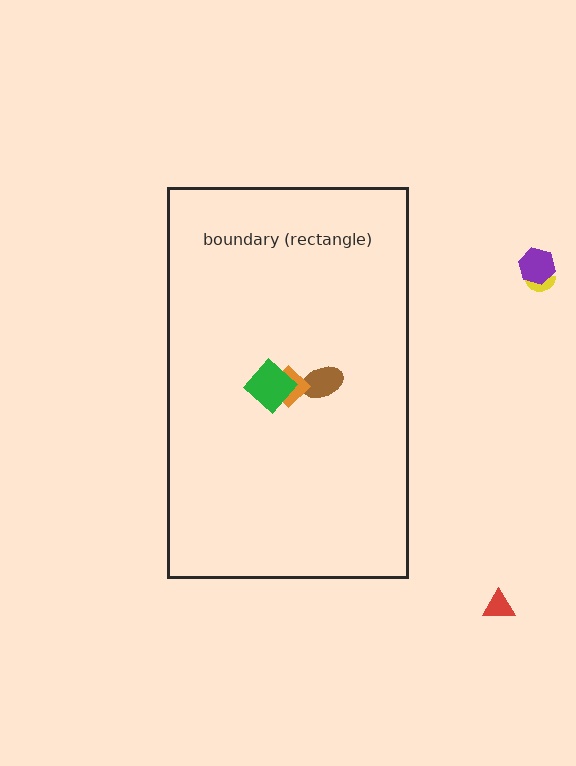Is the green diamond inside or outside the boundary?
Inside.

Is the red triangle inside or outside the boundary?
Outside.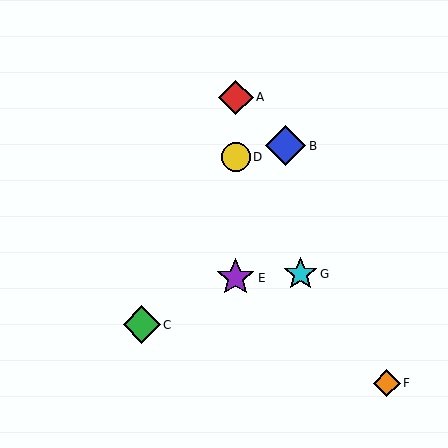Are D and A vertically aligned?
Yes, both are at x≈236.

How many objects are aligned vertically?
3 objects (A, D, E) are aligned vertically.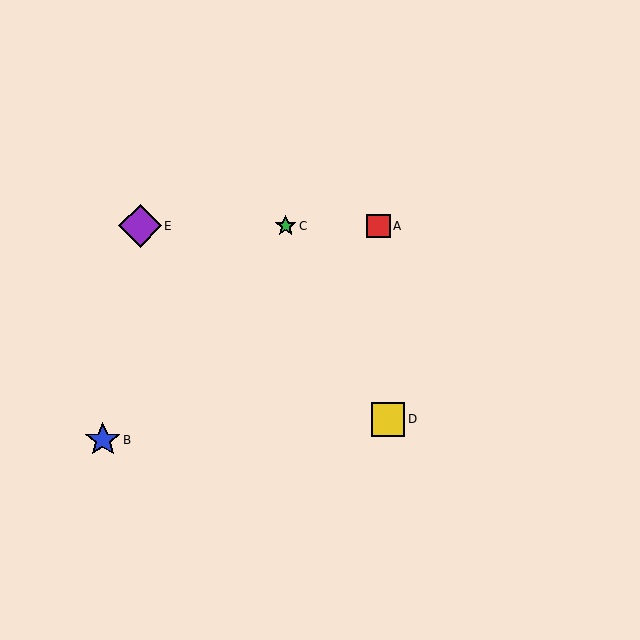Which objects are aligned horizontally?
Objects A, C, E are aligned horizontally.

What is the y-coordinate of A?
Object A is at y≈226.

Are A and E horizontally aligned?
Yes, both are at y≈226.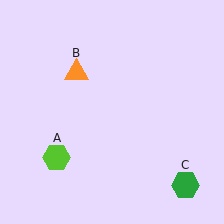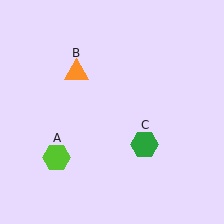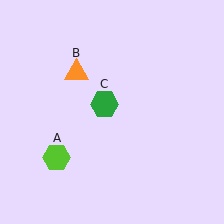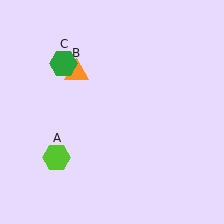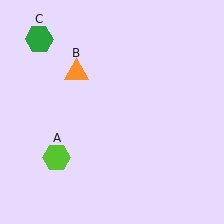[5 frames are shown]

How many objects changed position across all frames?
1 object changed position: green hexagon (object C).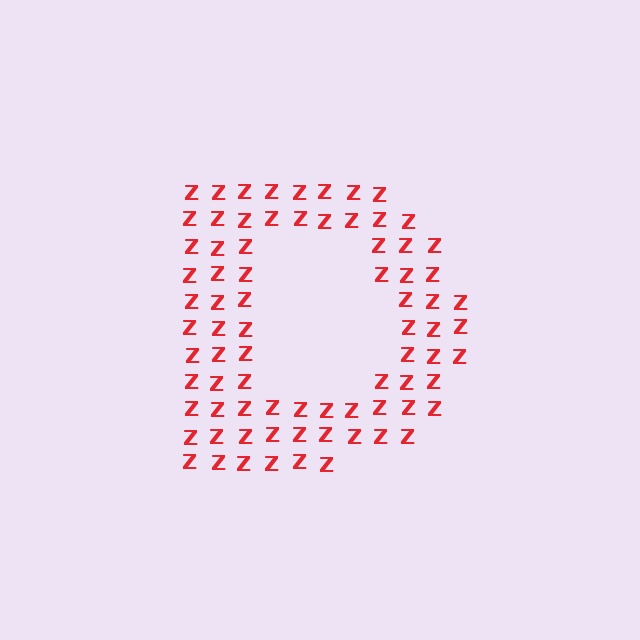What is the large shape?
The large shape is the letter D.